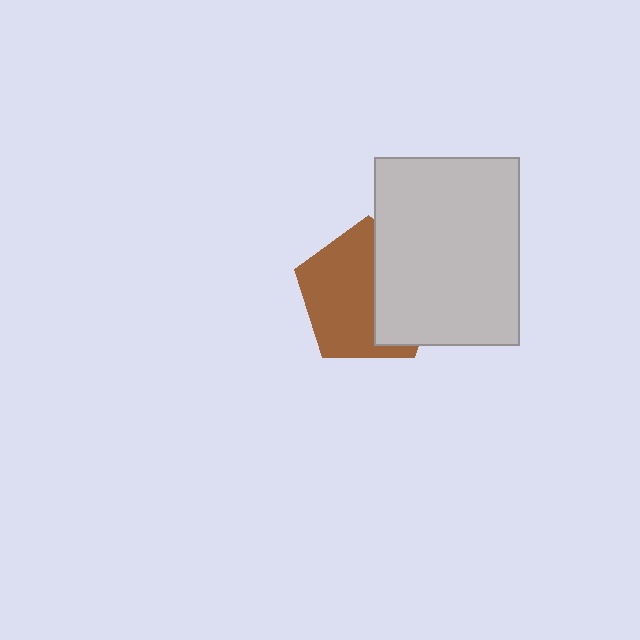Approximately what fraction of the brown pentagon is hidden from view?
Roughly 42% of the brown pentagon is hidden behind the light gray rectangle.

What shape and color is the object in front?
The object in front is a light gray rectangle.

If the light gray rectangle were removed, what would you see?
You would see the complete brown pentagon.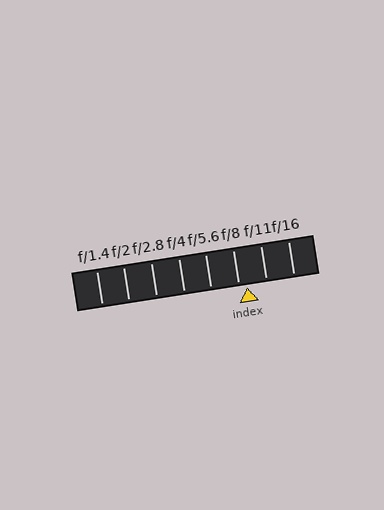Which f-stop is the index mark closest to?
The index mark is closest to f/8.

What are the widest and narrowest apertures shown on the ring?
The widest aperture shown is f/1.4 and the narrowest is f/16.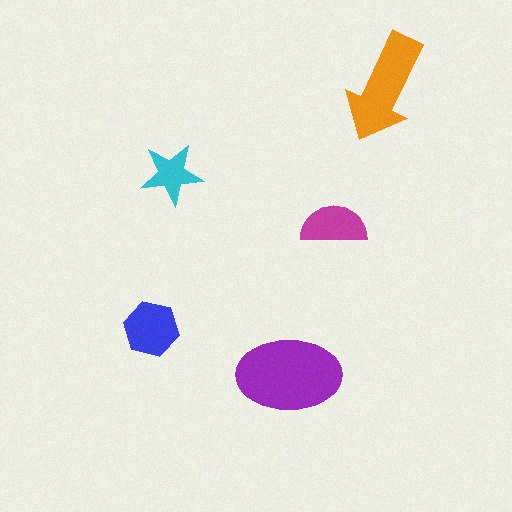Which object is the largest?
The purple ellipse.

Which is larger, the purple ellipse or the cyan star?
The purple ellipse.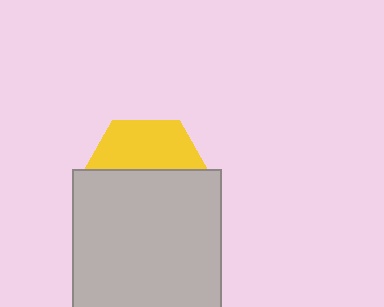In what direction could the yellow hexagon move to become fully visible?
The yellow hexagon could move up. That would shift it out from behind the light gray square entirely.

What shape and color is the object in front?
The object in front is a light gray square.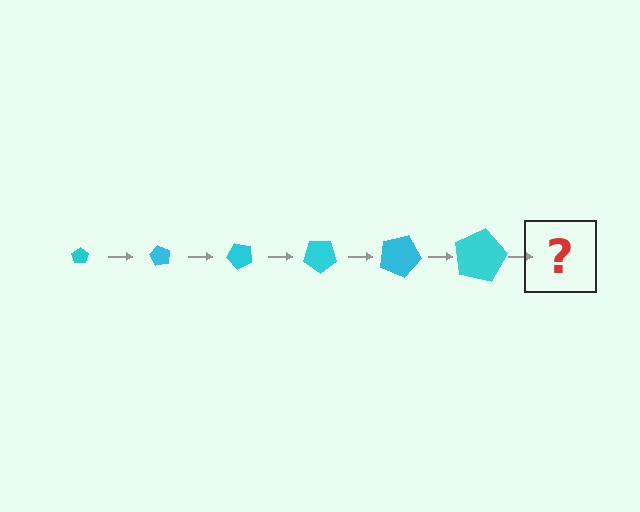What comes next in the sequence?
The next element should be a pentagon, larger than the previous one and rotated 360 degrees from the start.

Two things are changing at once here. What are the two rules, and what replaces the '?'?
The two rules are that the pentagon grows larger each step and it rotates 60 degrees each step. The '?' should be a pentagon, larger than the previous one and rotated 360 degrees from the start.